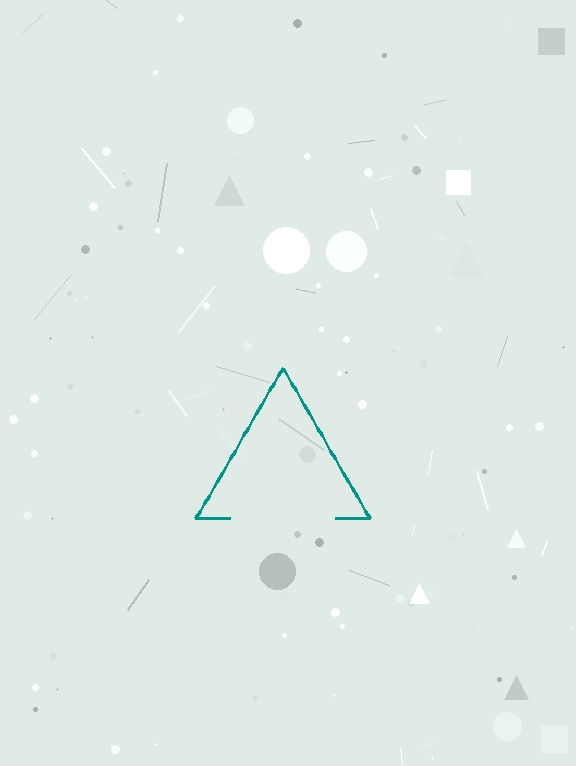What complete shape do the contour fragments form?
The contour fragments form a triangle.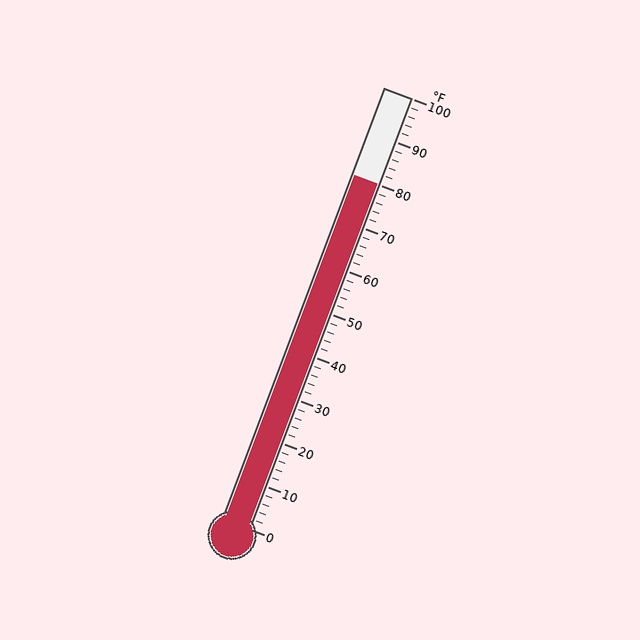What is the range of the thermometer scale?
The thermometer scale ranges from 0°F to 100°F.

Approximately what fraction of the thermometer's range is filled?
The thermometer is filled to approximately 80% of its range.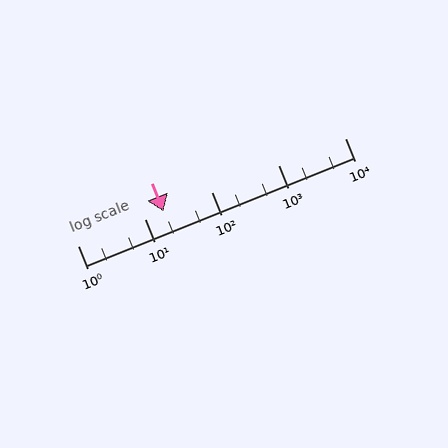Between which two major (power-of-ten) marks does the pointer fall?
The pointer is between 10 and 100.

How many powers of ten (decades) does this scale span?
The scale spans 4 decades, from 1 to 10000.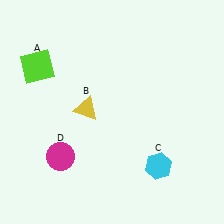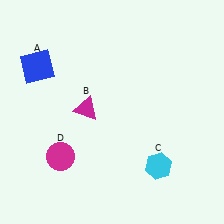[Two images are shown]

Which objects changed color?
A changed from lime to blue. B changed from yellow to magenta.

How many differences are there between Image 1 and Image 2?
There are 2 differences between the two images.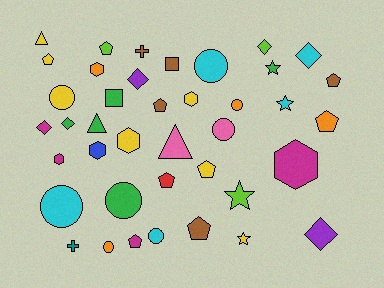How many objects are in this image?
There are 40 objects.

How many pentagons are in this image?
There are 9 pentagons.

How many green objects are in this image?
There are 5 green objects.